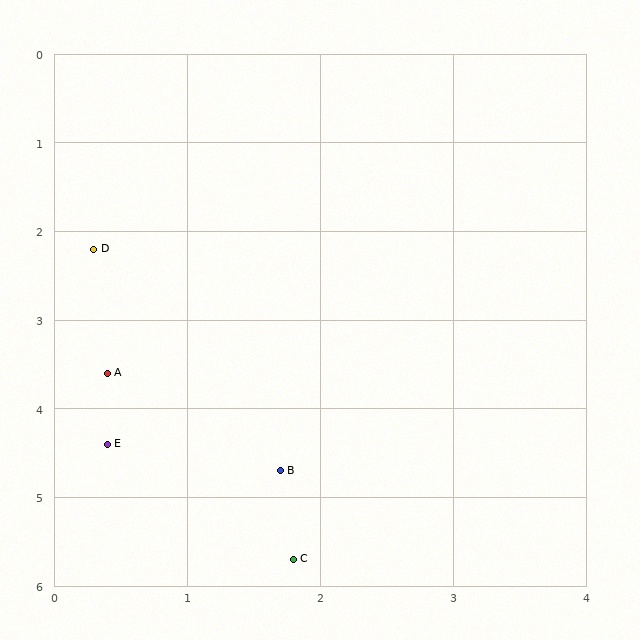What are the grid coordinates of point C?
Point C is at approximately (1.8, 5.7).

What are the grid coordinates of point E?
Point E is at approximately (0.4, 4.4).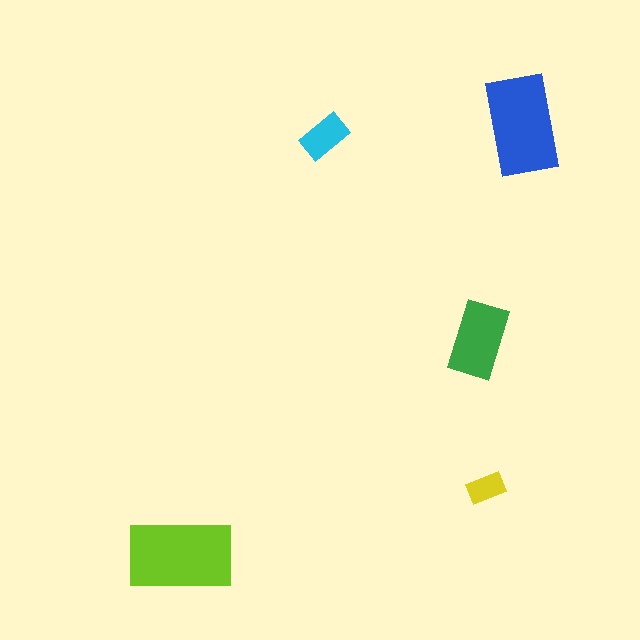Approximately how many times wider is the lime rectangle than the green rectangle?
About 1.5 times wider.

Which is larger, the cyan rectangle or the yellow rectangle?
The cyan one.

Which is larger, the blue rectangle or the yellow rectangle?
The blue one.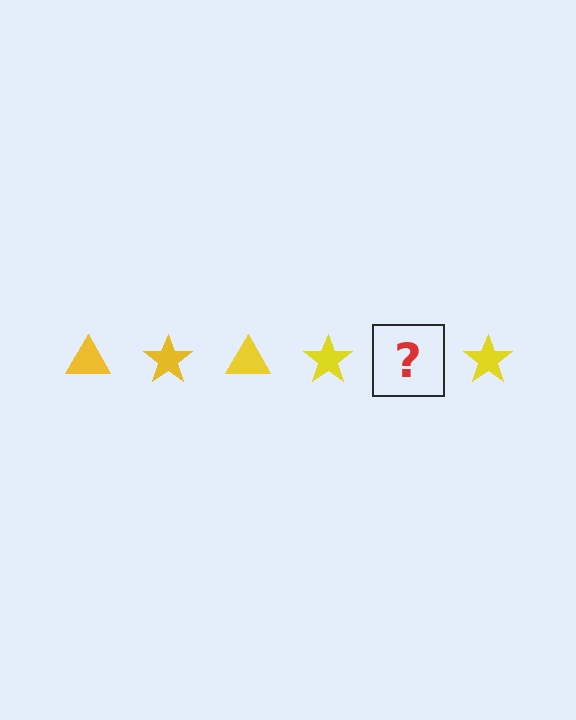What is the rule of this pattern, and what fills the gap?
The rule is that the pattern cycles through triangle, star shapes in yellow. The gap should be filled with a yellow triangle.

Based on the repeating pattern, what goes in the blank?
The blank should be a yellow triangle.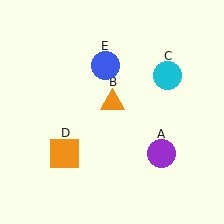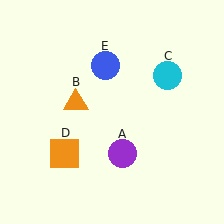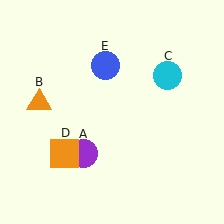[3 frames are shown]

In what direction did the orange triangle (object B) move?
The orange triangle (object B) moved left.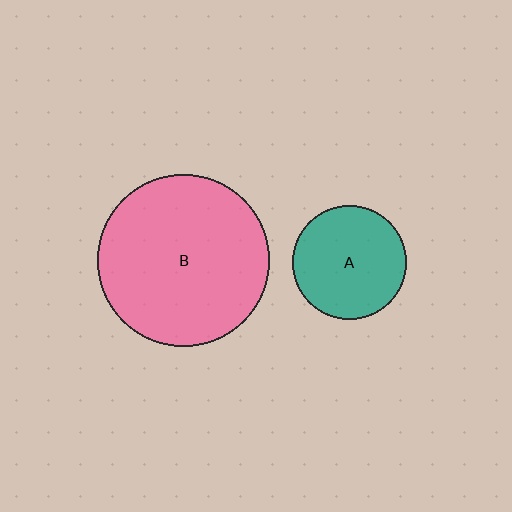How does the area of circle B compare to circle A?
Approximately 2.3 times.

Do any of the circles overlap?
No, none of the circles overlap.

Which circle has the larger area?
Circle B (pink).